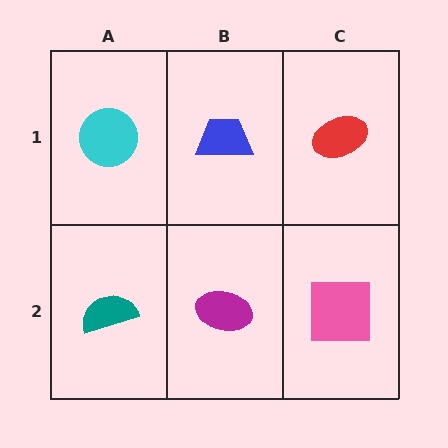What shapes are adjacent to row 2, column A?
A cyan circle (row 1, column A), a magenta ellipse (row 2, column B).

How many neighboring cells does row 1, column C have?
2.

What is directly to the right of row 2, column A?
A magenta ellipse.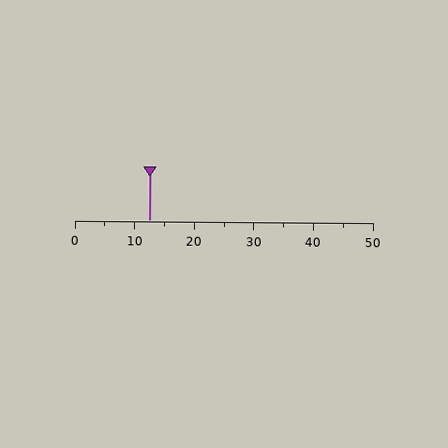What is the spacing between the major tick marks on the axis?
The major ticks are spaced 10 apart.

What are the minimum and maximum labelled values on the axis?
The axis runs from 0 to 50.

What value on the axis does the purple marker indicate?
The marker indicates approximately 12.5.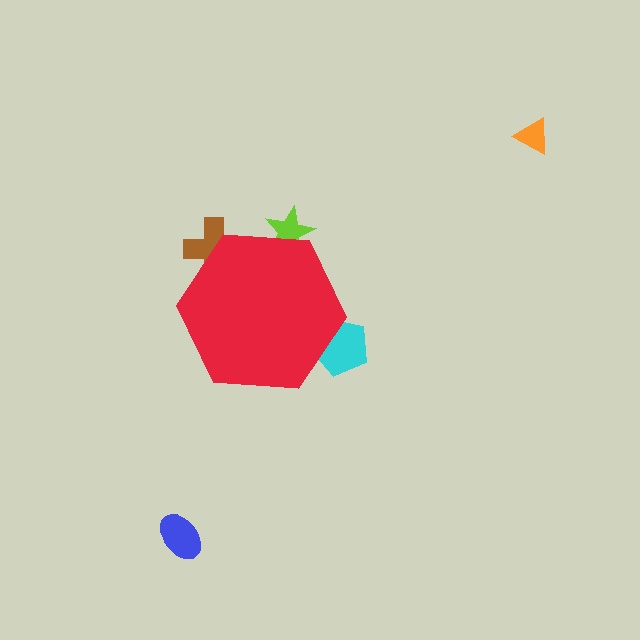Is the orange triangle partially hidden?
No, the orange triangle is fully visible.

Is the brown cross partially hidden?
Yes, the brown cross is partially hidden behind the red hexagon.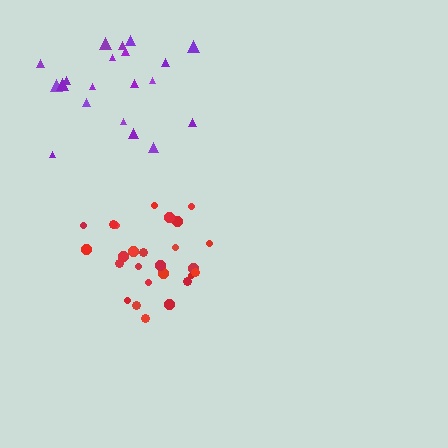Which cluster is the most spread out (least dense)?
Purple.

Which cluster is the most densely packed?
Red.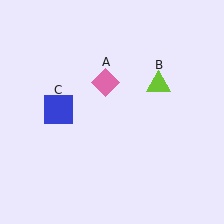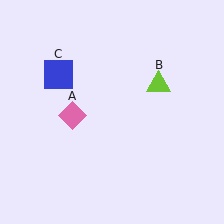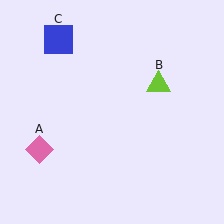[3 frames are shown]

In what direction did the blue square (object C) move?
The blue square (object C) moved up.